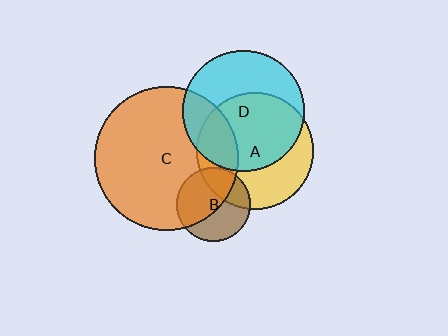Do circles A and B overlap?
Yes.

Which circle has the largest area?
Circle C (orange).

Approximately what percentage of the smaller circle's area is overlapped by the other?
Approximately 30%.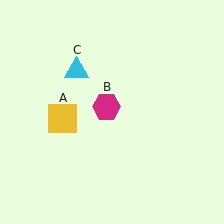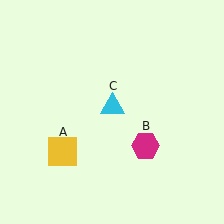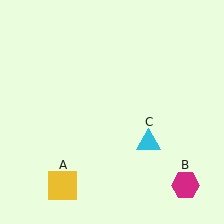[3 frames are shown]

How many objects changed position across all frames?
3 objects changed position: yellow square (object A), magenta hexagon (object B), cyan triangle (object C).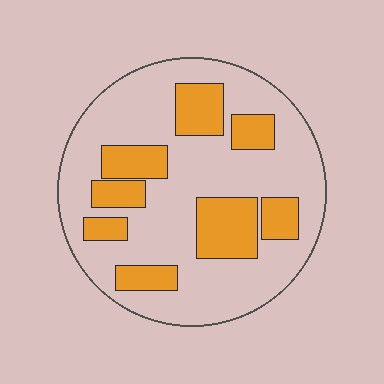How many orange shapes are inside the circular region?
8.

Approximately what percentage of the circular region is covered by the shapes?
Approximately 30%.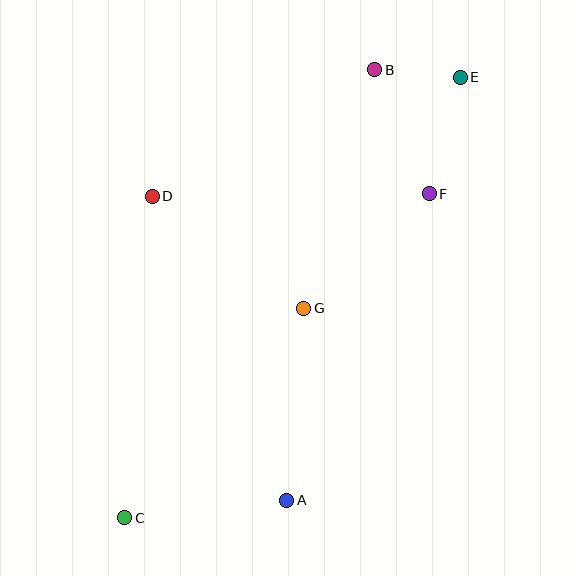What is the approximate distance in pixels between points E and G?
The distance between E and G is approximately 279 pixels.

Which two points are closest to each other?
Points B and E are closest to each other.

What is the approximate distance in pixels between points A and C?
The distance between A and C is approximately 163 pixels.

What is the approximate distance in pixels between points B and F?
The distance between B and F is approximately 136 pixels.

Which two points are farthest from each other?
Points C and E are farthest from each other.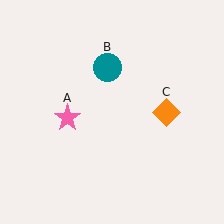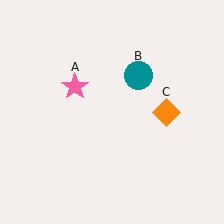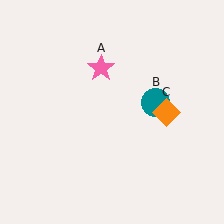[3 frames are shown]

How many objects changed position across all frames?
2 objects changed position: pink star (object A), teal circle (object B).